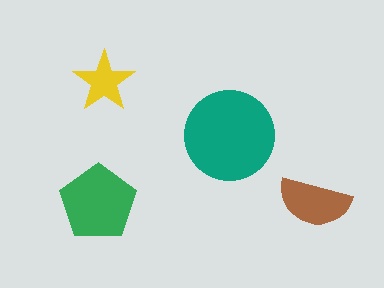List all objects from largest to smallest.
The teal circle, the green pentagon, the brown semicircle, the yellow star.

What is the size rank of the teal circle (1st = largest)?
1st.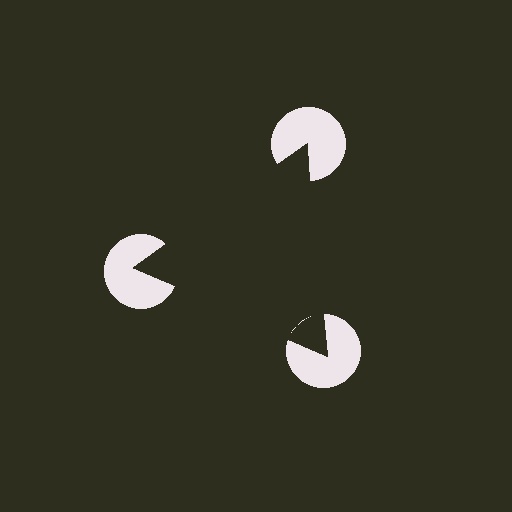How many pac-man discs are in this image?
There are 3 — one at each vertex of the illusory triangle.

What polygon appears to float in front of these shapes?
An illusory triangle — its edges are inferred from the aligned wedge cuts in the pac-man discs, not physically drawn.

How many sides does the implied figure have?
3 sides.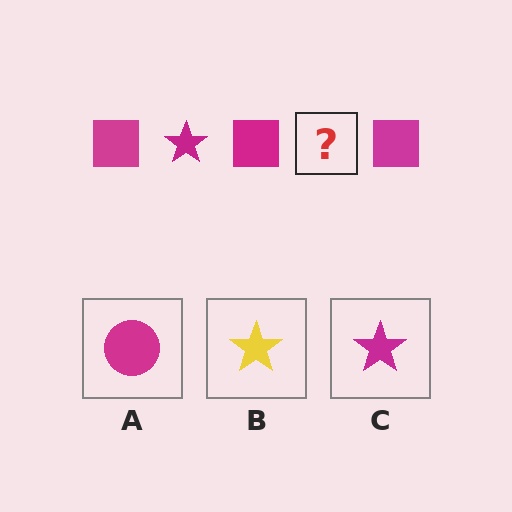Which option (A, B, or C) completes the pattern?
C.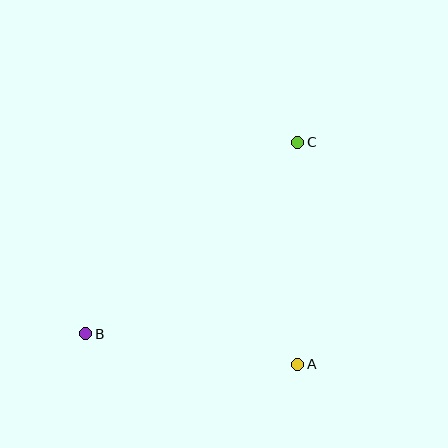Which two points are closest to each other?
Points A and B are closest to each other.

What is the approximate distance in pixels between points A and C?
The distance between A and C is approximately 222 pixels.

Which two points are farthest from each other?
Points B and C are farthest from each other.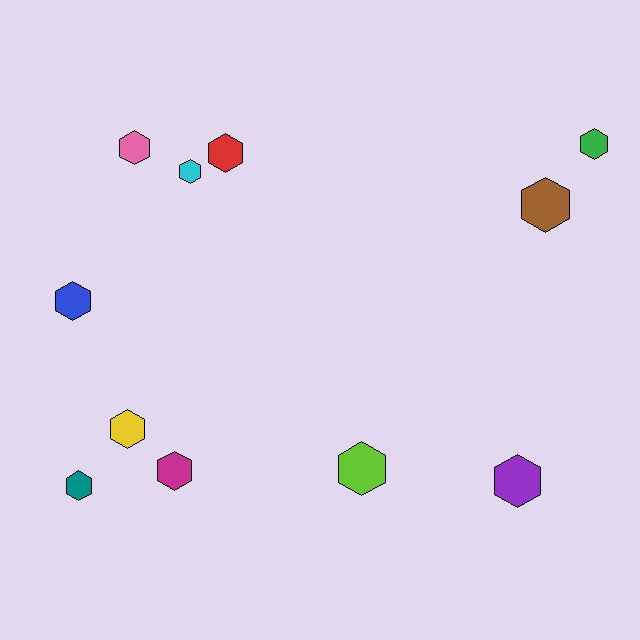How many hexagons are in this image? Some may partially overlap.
There are 11 hexagons.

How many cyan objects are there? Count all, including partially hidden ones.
There is 1 cyan object.